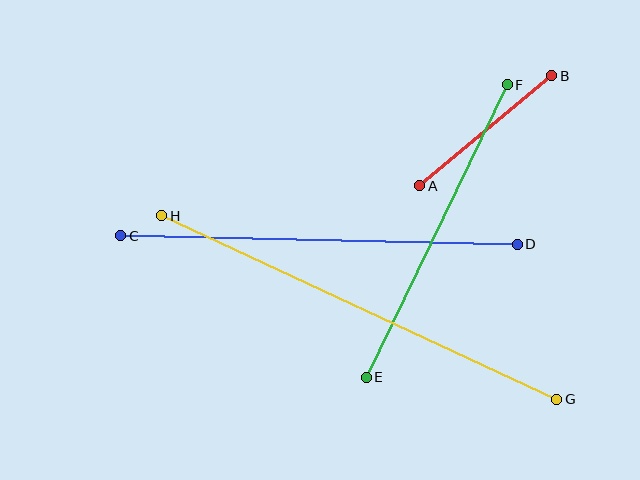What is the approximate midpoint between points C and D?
The midpoint is at approximately (319, 240) pixels.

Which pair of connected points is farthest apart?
Points G and H are farthest apart.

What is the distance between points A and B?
The distance is approximately 172 pixels.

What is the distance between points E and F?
The distance is approximately 325 pixels.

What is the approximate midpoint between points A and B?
The midpoint is at approximately (486, 131) pixels.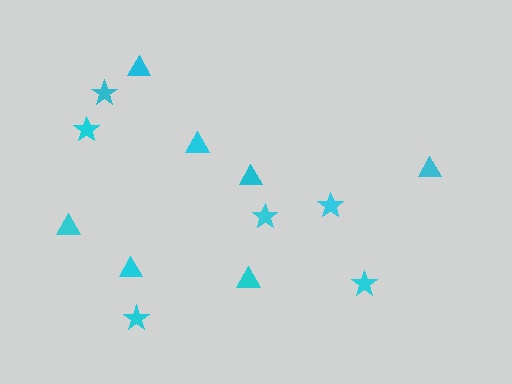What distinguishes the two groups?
There are 2 groups: one group of triangles (7) and one group of stars (6).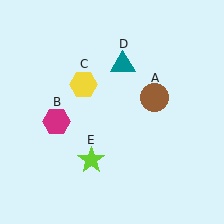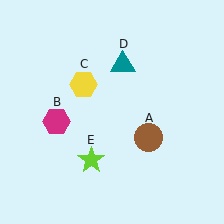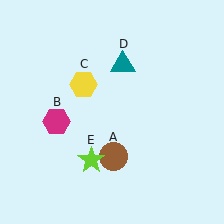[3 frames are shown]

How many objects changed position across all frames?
1 object changed position: brown circle (object A).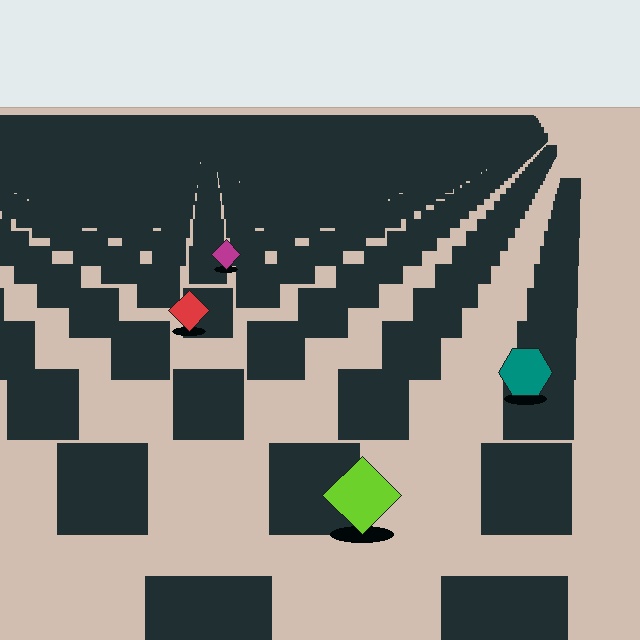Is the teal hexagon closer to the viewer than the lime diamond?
No. The lime diamond is closer — you can tell from the texture gradient: the ground texture is coarser near it.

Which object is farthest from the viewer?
The magenta diamond is farthest from the viewer. It appears smaller and the ground texture around it is denser.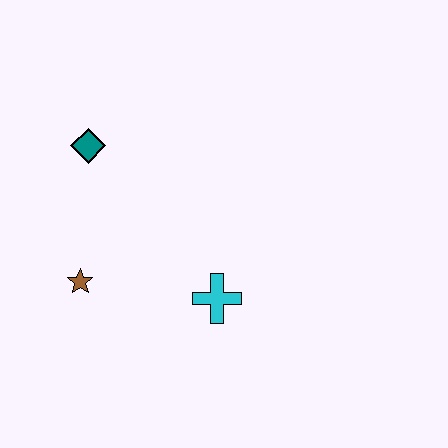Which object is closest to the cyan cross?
The brown star is closest to the cyan cross.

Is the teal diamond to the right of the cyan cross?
No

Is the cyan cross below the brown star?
Yes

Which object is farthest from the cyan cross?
The teal diamond is farthest from the cyan cross.